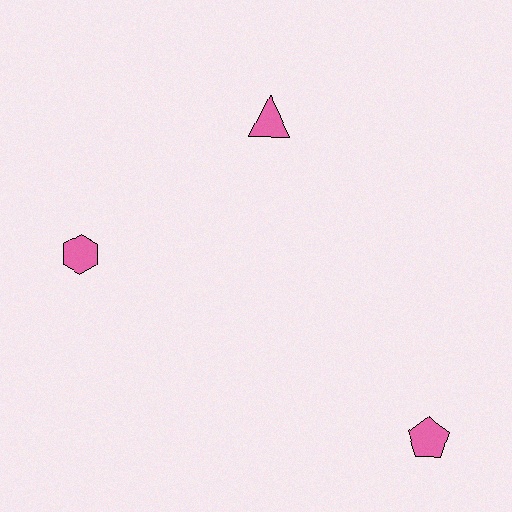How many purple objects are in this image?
There are no purple objects.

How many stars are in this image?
There are no stars.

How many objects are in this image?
There are 3 objects.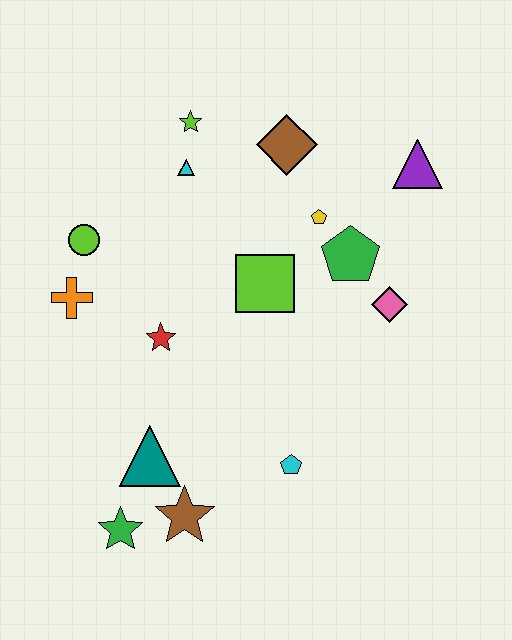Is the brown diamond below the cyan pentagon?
No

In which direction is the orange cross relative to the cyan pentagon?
The orange cross is to the left of the cyan pentagon.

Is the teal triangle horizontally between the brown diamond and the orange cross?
Yes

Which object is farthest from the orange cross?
The purple triangle is farthest from the orange cross.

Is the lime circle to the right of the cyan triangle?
No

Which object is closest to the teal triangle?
The brown star is closest to the teal triangle.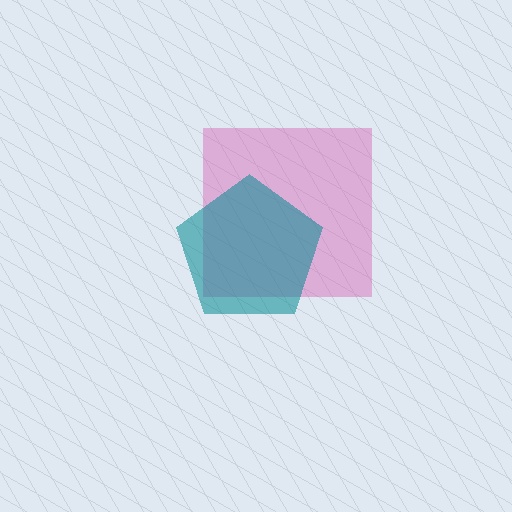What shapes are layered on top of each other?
The layered shapes are: a pink square, a teal pentagon.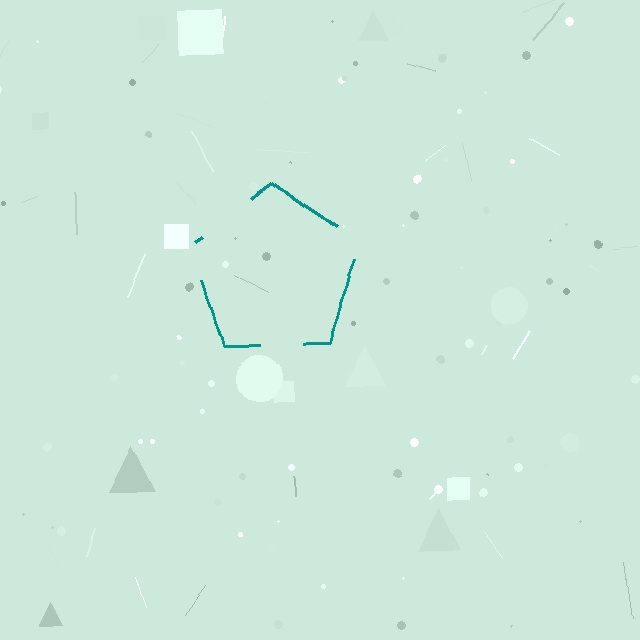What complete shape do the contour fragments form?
The contour fragments form a pentagon.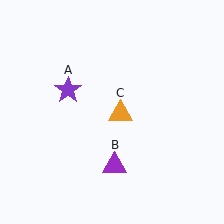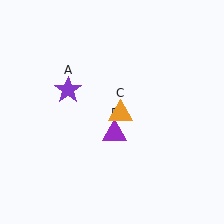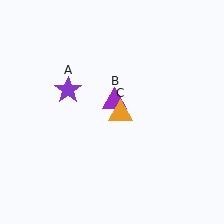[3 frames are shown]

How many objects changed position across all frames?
1 object changed position: purple triangle (object B).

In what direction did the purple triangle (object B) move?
The purple triangle (object B) moved up.